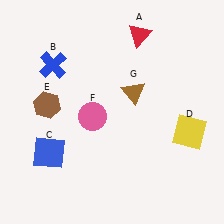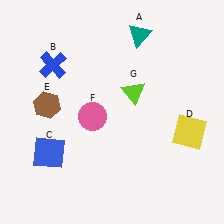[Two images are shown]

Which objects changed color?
A changed from red to teal. G changed from brown to lime.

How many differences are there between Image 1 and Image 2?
There are 2 differences between the two images.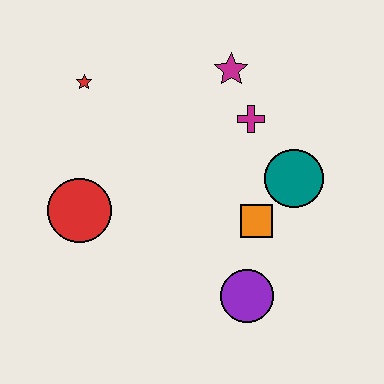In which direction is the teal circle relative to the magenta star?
The teal circle is below the magenta star.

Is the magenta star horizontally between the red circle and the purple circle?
Yes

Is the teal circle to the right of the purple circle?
Yes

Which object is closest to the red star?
The red circle is closest to the red star.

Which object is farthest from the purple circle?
The red star is farthest from the purple circle.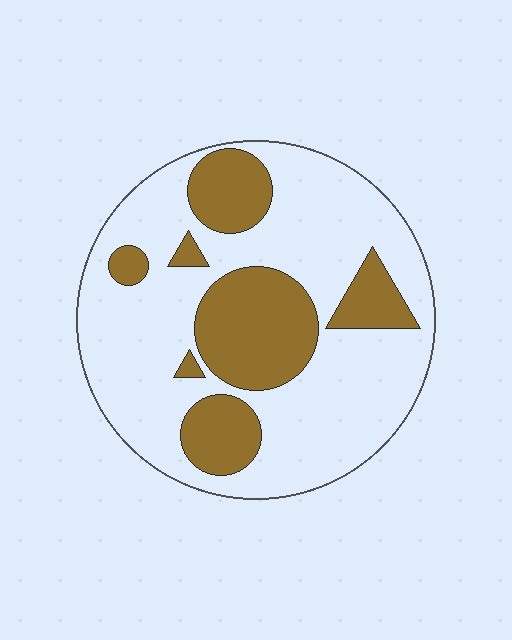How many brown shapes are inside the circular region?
7.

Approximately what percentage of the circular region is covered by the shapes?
Approximately 30%.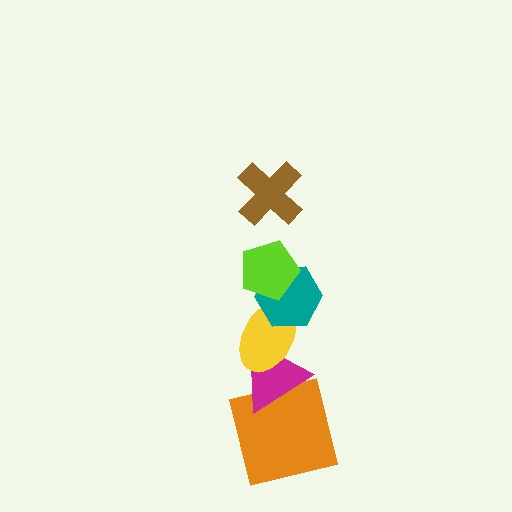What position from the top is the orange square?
The orange square is 6th from the top.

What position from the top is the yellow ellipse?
The yellow ellipse is 4th from the top.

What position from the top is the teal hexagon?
The teal hexagon is 3rd from the top.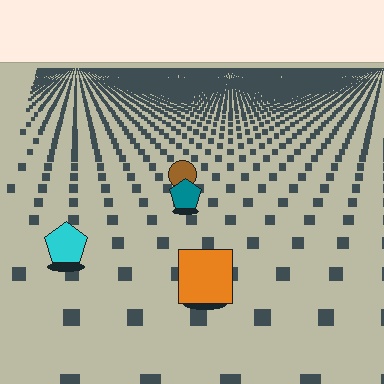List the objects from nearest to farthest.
From nearest to farthest: the orange square, the cyan pentagon, the teal pentagon, the brown circle.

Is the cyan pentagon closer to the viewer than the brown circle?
Yes. The cyan pentagon is closer — you can tell from the texture gradient: the ground texture is coarser near it.